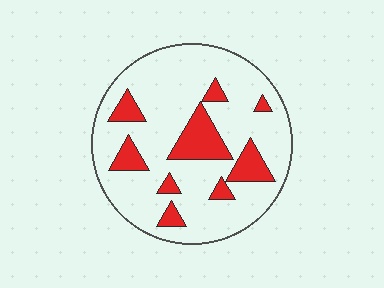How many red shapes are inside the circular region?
9.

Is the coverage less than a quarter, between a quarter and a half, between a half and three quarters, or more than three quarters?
Less than a quarter.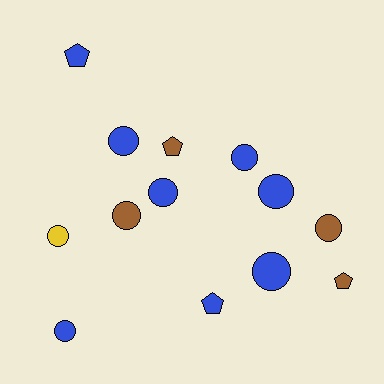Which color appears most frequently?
Blue, with 8 objects.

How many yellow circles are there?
There is 1 yellow circle.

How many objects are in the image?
There are 13 objects.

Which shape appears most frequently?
Circle, with 9 objects.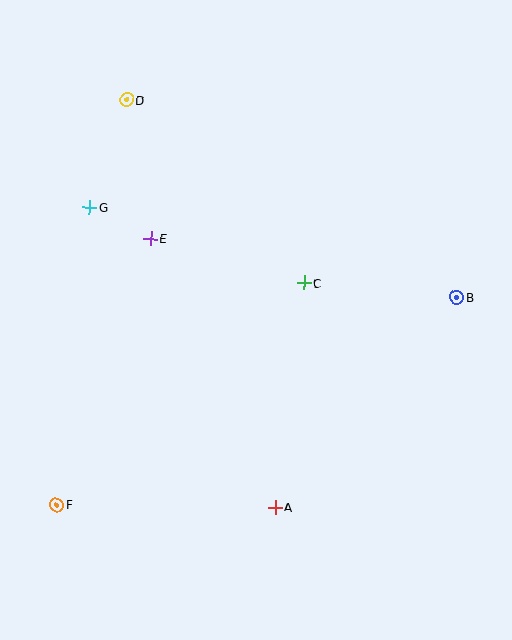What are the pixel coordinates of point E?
Point E is at (151, 239).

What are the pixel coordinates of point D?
Point D is at (127, 100).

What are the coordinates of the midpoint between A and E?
The midpoint between A and E is at (213, 373).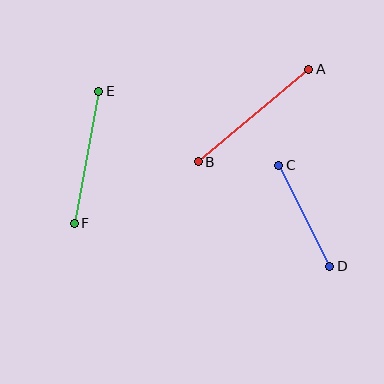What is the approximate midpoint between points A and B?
The midpoint is at approximately (254, 115) pixels.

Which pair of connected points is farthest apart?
Points A and B are farthest apart.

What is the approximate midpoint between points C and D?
The midpoint is at approximately (304, 216) pixels.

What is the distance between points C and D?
The distance is approximately 113 pixels.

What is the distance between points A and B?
The distance is approximately 144 pixels.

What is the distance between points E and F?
The distance is approximately 135 pixels.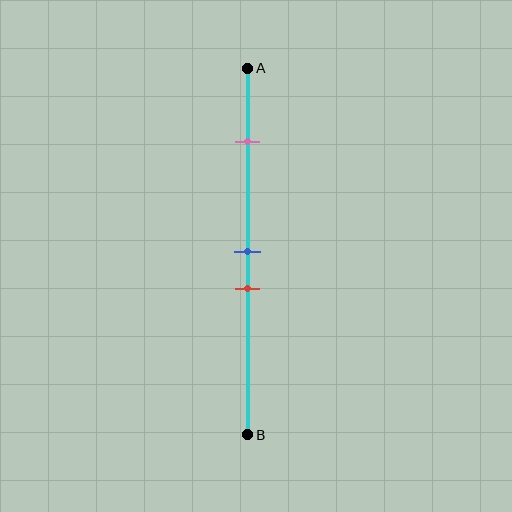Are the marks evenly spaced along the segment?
No, the marks are not evenly spaced.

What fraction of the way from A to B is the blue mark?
The blue mark is approximately 50% (0.5) of the way from A to B.